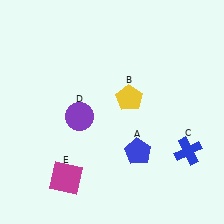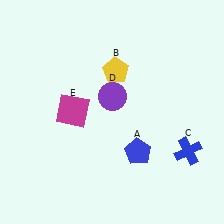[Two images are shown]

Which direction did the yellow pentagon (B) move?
The yellow pentagon (B) moved up.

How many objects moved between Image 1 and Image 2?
3 objects moved between the two images.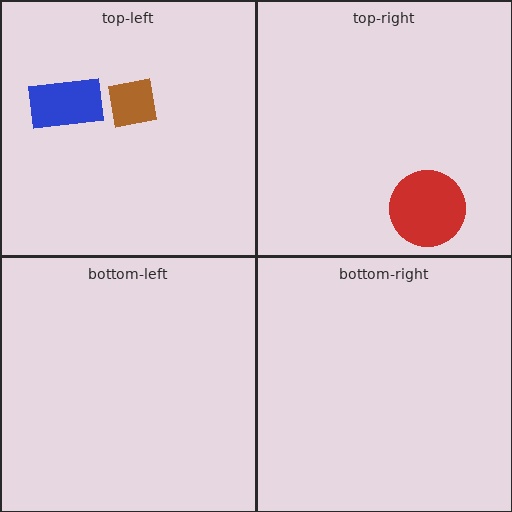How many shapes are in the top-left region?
2.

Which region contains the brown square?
The top-left region.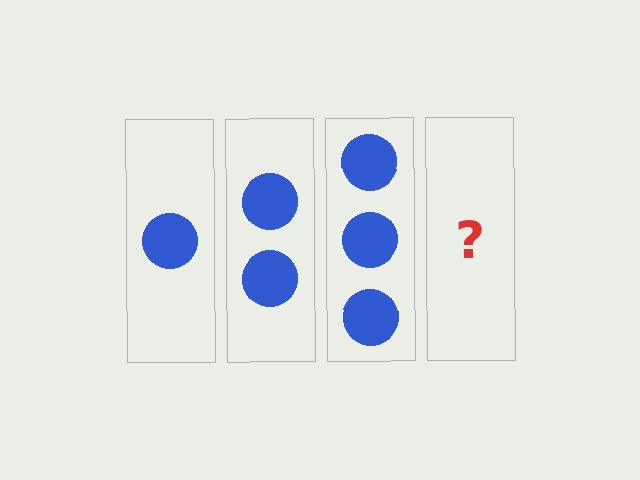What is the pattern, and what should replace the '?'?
The pattern is that each step adds one more circle. The '?' should be 4 circles.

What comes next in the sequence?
The next element should be 4 circles.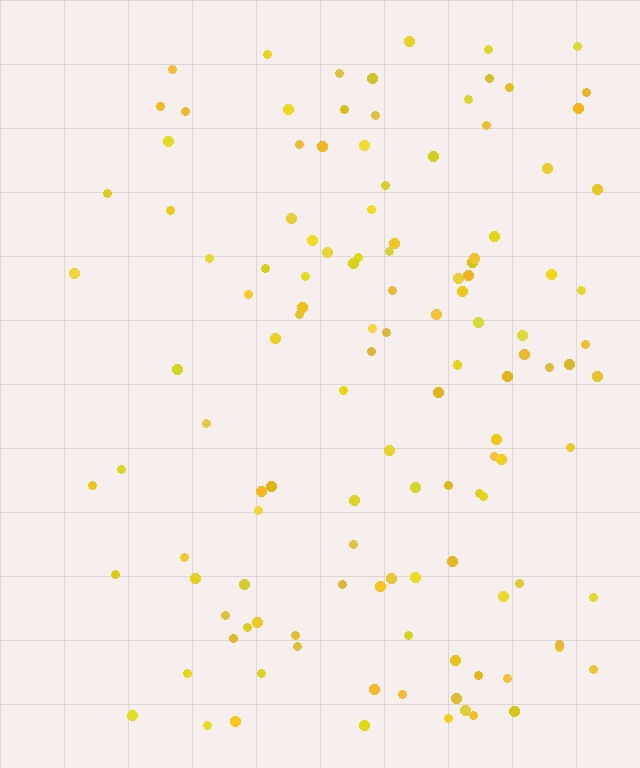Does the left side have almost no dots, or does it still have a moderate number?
Still a moderate number, just noticeably fewer than the right.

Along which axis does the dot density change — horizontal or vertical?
Horizontal.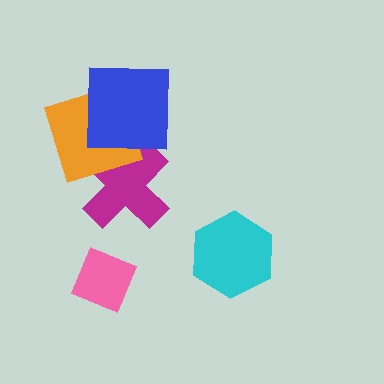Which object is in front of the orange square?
The blue square is in front of the orange square.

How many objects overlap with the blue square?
2 objects overlap with the blue square.